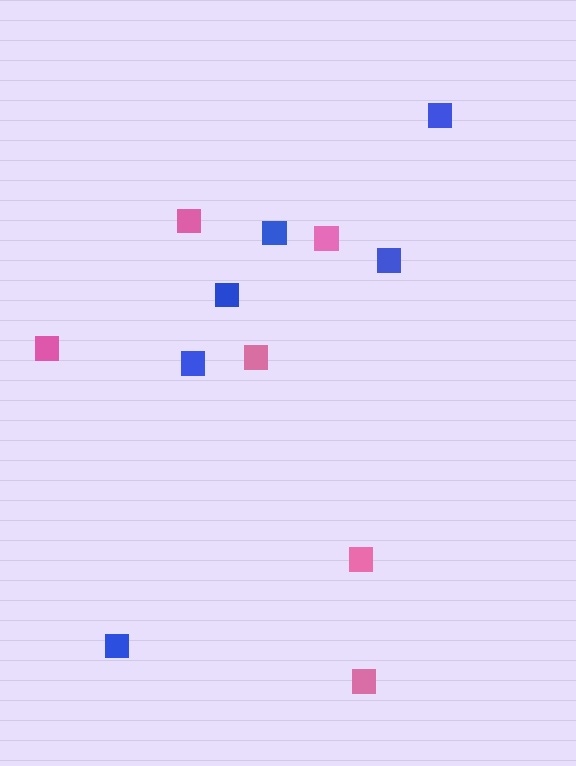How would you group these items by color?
There are 2 groups: one group of blue squares (6) and one group of pink squares (6).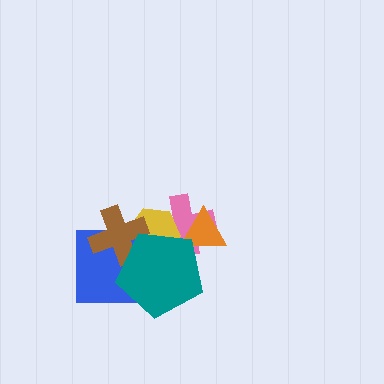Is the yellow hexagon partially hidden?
Yes, it is partially covered by another shape.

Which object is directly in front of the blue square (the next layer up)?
The brown cross is directly in front of the blue square.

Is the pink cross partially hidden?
Yes, it is partially covered by another shape.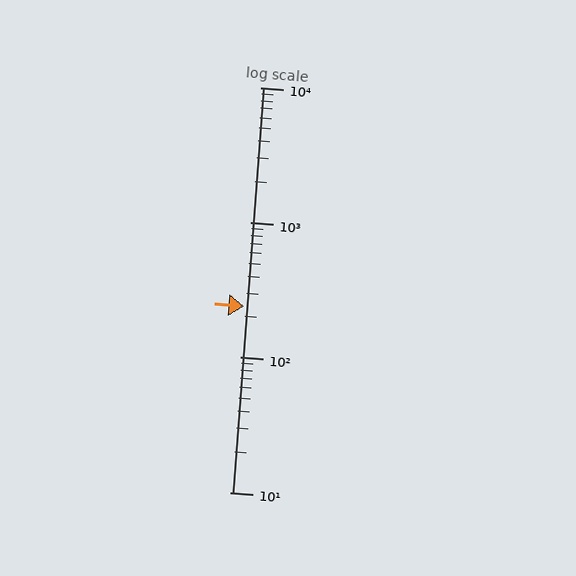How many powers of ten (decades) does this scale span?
The scale spans 3 decades, from 10 to 10000.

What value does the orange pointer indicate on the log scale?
The pointer indicates approximately 240.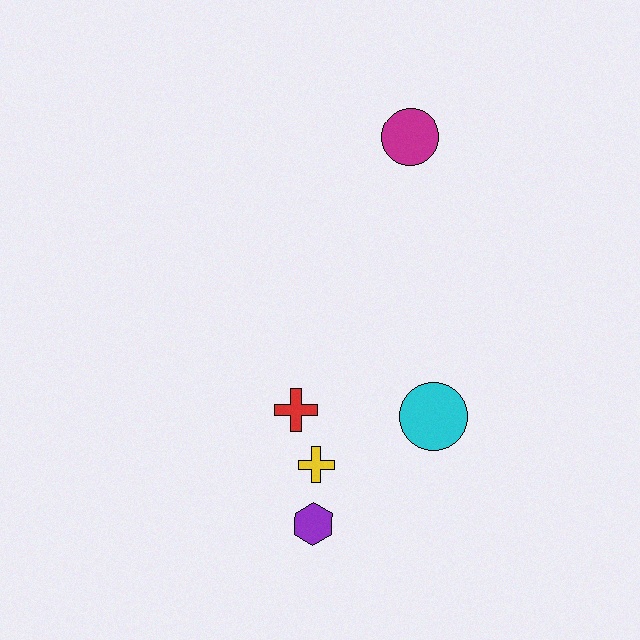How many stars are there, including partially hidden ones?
There are no stars.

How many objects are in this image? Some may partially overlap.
There are 5 objects.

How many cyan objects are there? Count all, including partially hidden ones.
There is 1 cyan object.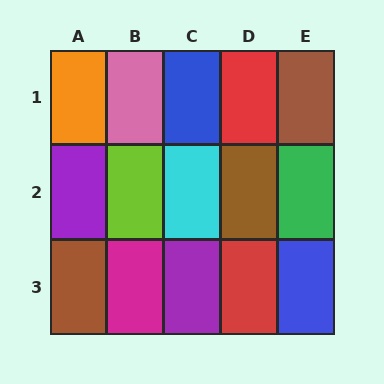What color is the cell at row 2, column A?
Purple.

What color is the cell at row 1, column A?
Orange.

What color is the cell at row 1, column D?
Red.